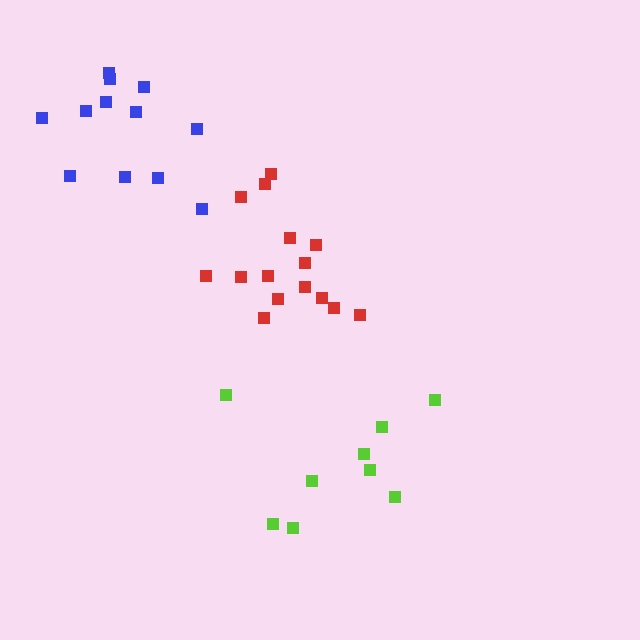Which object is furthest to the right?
The lime cluster is rightmost.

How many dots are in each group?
Group 1: 15 dots, Group 2: 9 dots, Group 3: 12 dots (36 total).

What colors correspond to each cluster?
The clusters are colored: red, lime, blue.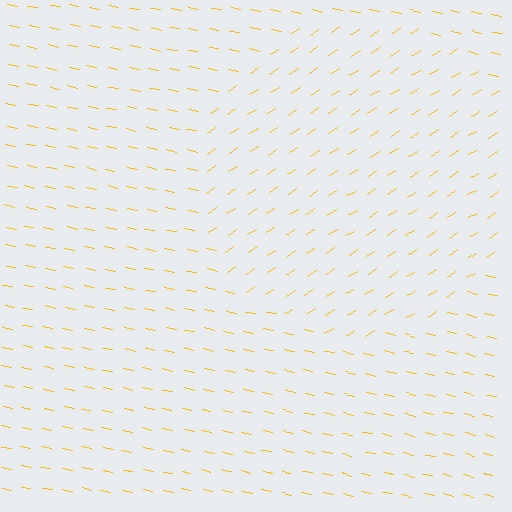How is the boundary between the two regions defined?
The boundary is defined purely by a change in line orientation (approximately 45 degrees difference). All lines are the same color and thickness.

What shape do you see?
I see a circle.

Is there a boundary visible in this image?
Yes, there is a texture boundary formed by a change in line orientation.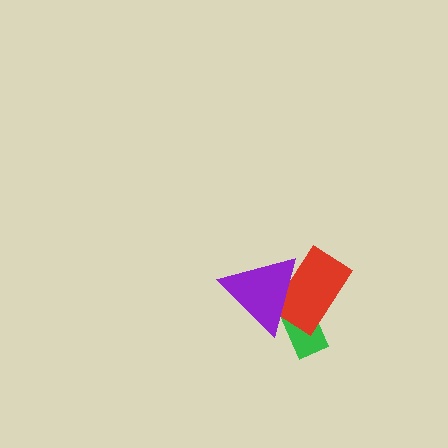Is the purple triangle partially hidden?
No, no other shape covers it.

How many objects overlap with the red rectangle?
2 objects overlap with the red rectangle.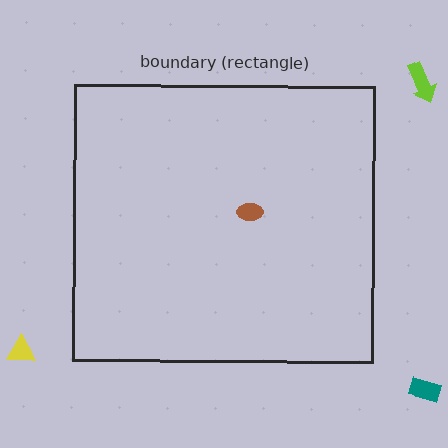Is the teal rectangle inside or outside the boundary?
Outside.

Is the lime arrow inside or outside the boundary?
Outside.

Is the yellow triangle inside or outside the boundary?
Outside.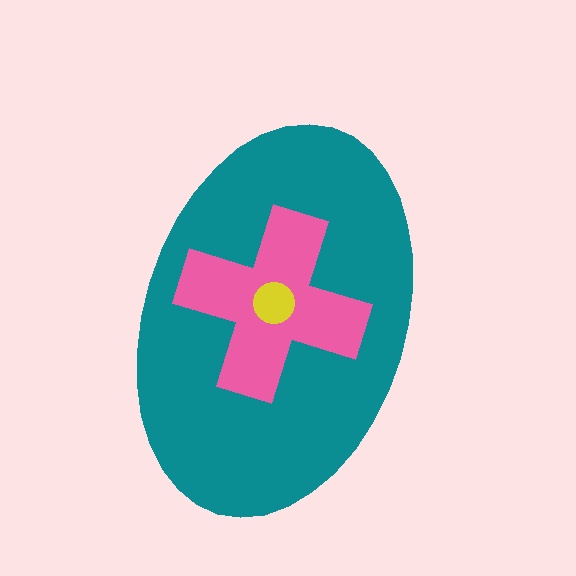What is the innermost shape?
The yellow circle.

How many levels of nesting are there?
3.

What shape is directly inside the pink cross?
The yellow circle.